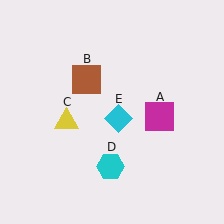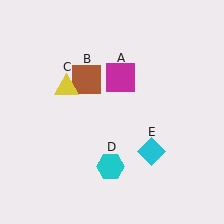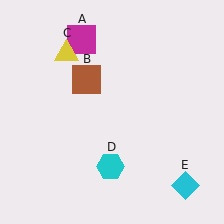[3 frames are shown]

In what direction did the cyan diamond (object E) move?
The cyan diamond (object E) moved down and to the right.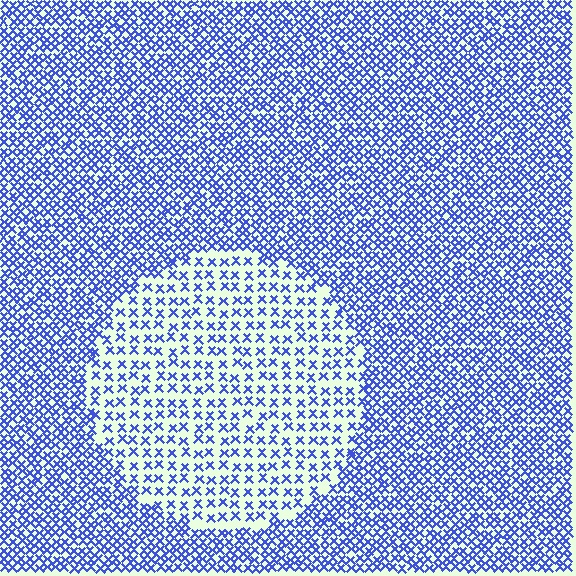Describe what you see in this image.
The image contains small blue elements arranged at two different densities. A circle-shaped region is visible where the elements are less densely packed than the surrounding area.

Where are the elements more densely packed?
The elements are more densely packed outside the circle boundary.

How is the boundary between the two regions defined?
The boundary is defined by a change in element density (approximately 2.2x ratio). All elements are the same color, size, and shape.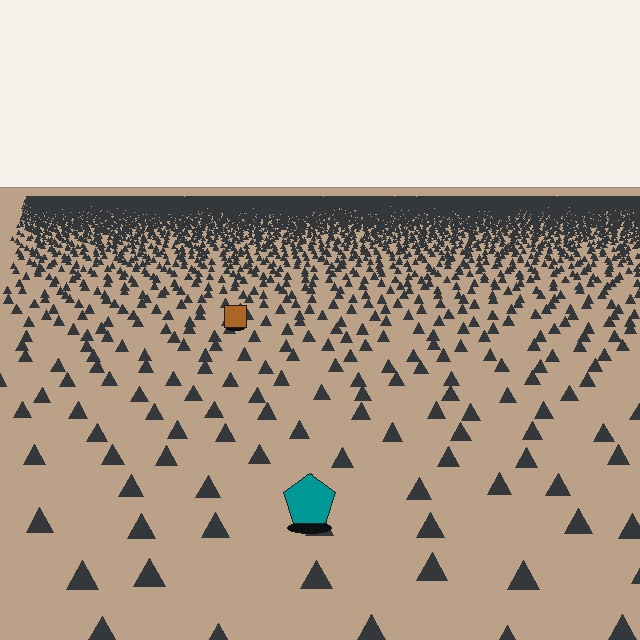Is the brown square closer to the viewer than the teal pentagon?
No. The teal pentagon is closer — you can tell from the texture gradient: the ground texture is coarser near it.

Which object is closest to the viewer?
The teal pentagon is closest. The texture marks near it are larger and more spread out.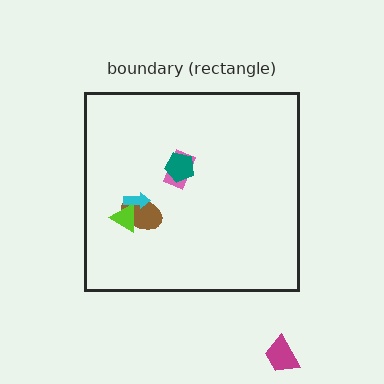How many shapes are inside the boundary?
5 inside, 1 outside.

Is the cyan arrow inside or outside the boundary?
Inside.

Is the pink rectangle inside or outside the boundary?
Inside.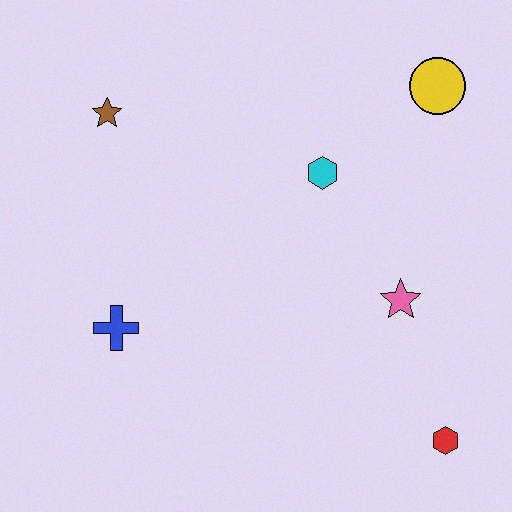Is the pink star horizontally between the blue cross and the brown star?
No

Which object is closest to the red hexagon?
The pink star is closest to the red hexagon.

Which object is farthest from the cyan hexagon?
The red hexagon is farthest from the cyan hexagon.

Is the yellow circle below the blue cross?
No